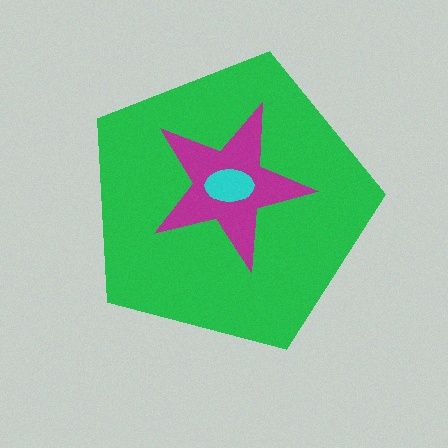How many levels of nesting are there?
3.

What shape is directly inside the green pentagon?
The magenta star.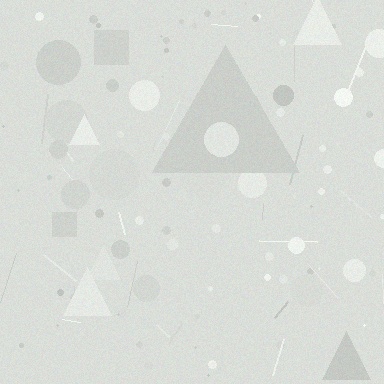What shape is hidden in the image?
A triangle is hidden in the image.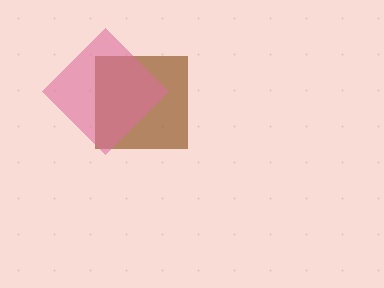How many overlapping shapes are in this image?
There are 2 overlapping shapes in the image.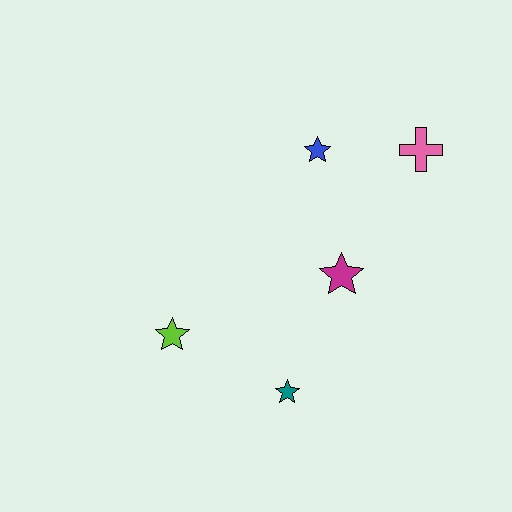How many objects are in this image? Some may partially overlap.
There are 5 objects.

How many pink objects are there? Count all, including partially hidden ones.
There is 1 pink object.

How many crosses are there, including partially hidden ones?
There is 1 cross.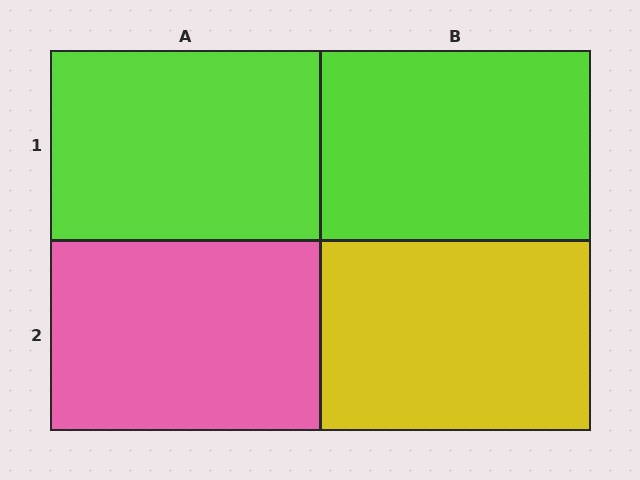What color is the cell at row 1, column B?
Lime.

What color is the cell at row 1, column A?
Lime.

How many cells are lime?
2 cells are lime.